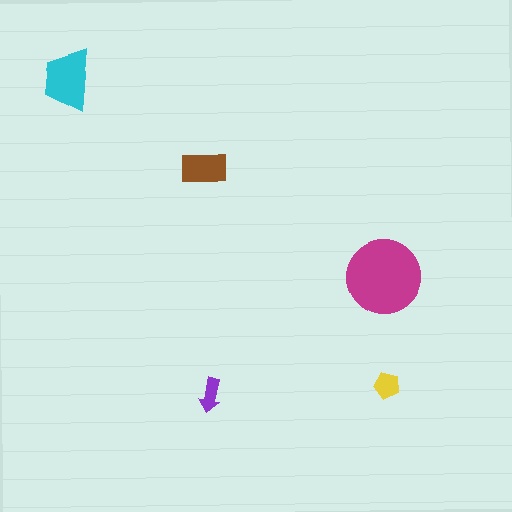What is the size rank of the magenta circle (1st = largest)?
1st.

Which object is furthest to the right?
The yellow pentagon is rightmost.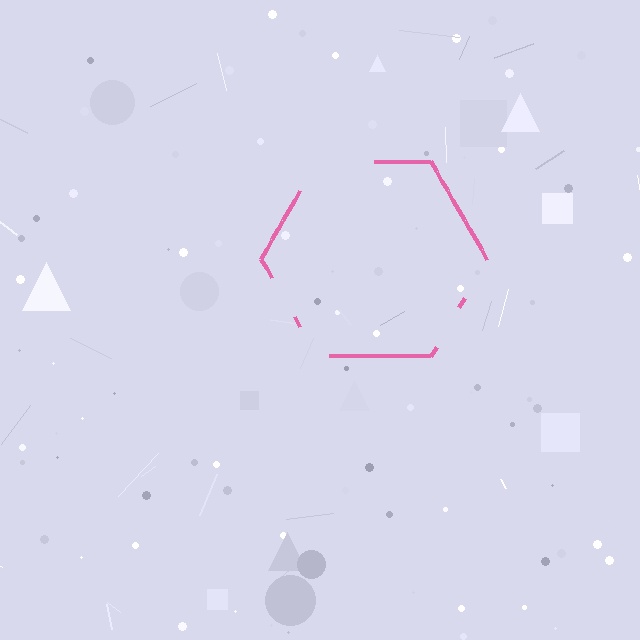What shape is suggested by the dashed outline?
The dashed outline suggests a hexagon.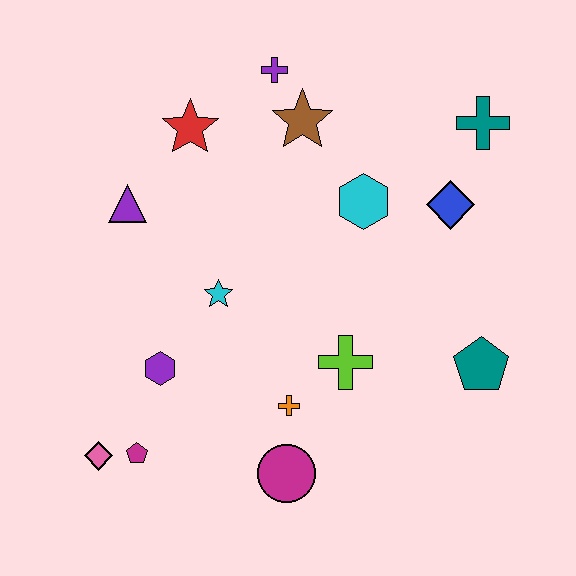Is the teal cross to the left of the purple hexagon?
No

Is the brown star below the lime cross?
No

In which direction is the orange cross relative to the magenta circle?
The orange cross is above the magenta circle.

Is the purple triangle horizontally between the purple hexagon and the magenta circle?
No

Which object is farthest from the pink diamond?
The teal cross is farthest from the pink diamond.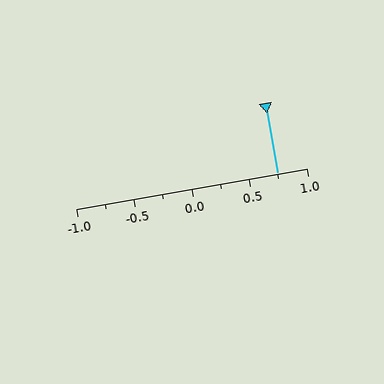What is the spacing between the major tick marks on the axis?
The major ticks are spaced 0.5 apart.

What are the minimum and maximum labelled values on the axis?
The axis runs from -1.0 to 1.0.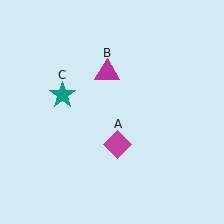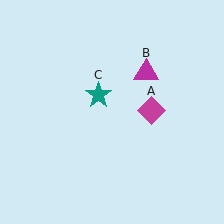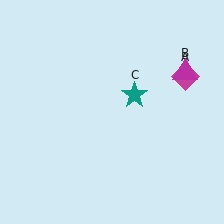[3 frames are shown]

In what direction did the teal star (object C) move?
The teal star (object C) moved right.